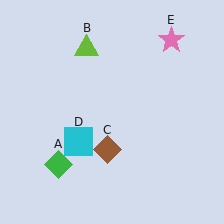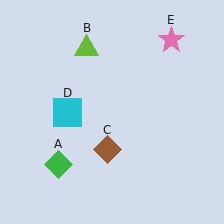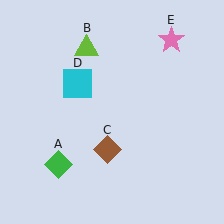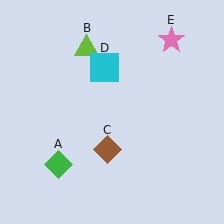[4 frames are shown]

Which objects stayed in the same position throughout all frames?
Green diamond (object A) and lime triangle (object B) and brown diamond (object C) and pink star (object E) remained stationary.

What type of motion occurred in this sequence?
The cyan square (object D) rotated clockwise around the center of the scene.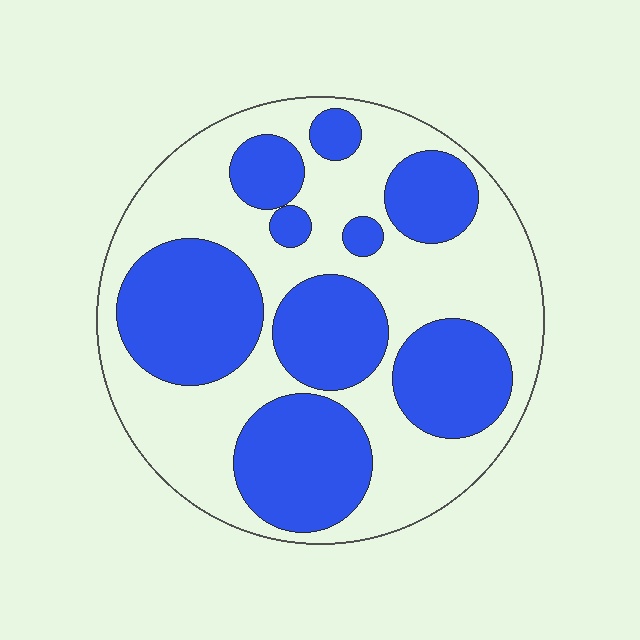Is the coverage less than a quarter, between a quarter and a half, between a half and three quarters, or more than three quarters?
Between a quarter and a half.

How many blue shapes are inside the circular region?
9.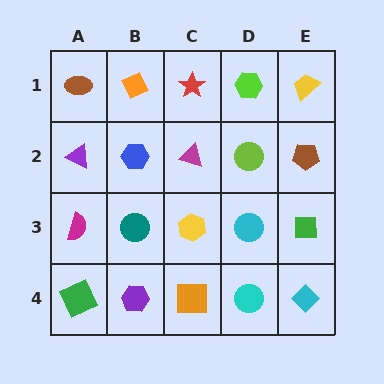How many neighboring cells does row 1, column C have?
3.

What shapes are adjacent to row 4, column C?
A yellow hexagon (row 3, column C), a purple hexagon (row 4, column B), a cyan circle (row 4, column D).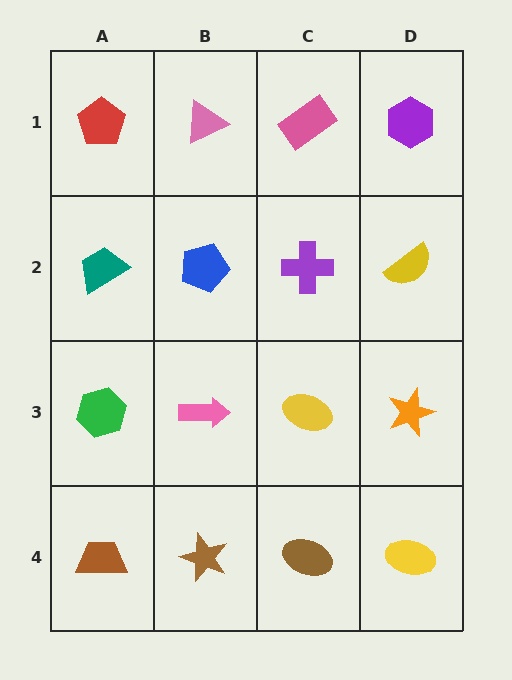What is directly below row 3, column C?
A brown ellipse.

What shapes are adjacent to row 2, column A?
A red pentagon (row 1, column A), a green hexagon (row 3, column A), a blue pentagon (row 2, column B).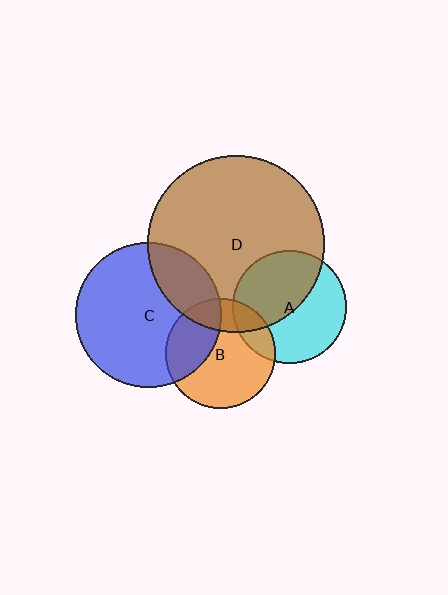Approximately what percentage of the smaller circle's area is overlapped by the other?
Approximately 50%.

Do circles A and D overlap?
Yes.